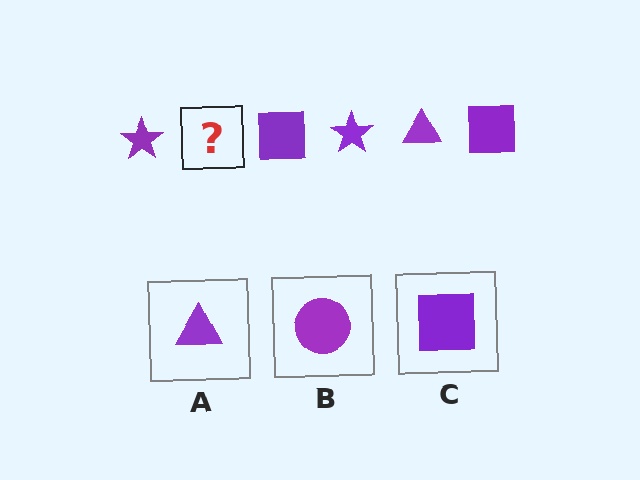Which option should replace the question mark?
Option A.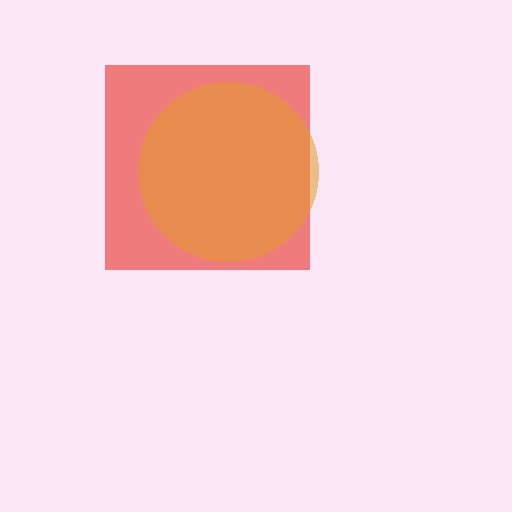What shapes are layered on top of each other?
The layered shapes are: a red square, an orange circle.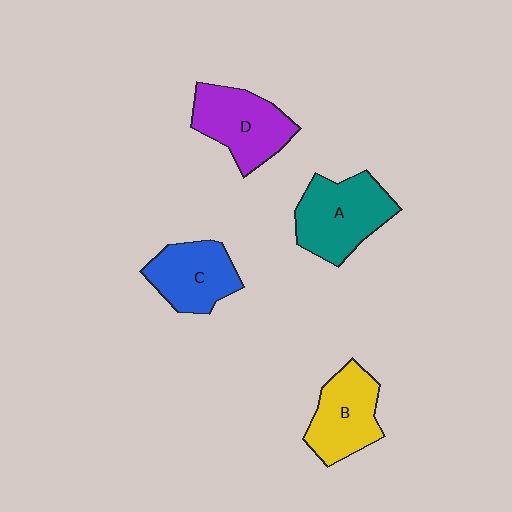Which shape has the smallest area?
Shape C (blue).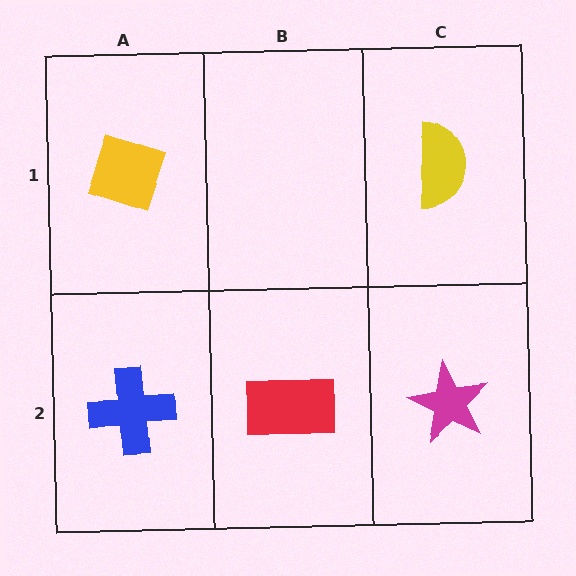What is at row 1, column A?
A yellow diamond.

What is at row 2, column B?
A red rectangle.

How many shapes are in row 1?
2 shapes.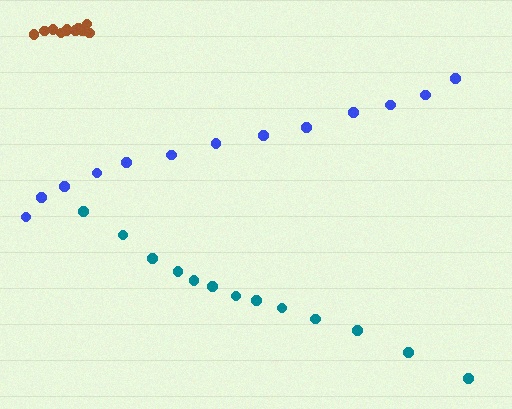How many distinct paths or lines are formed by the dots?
There are 3 distinct paths.